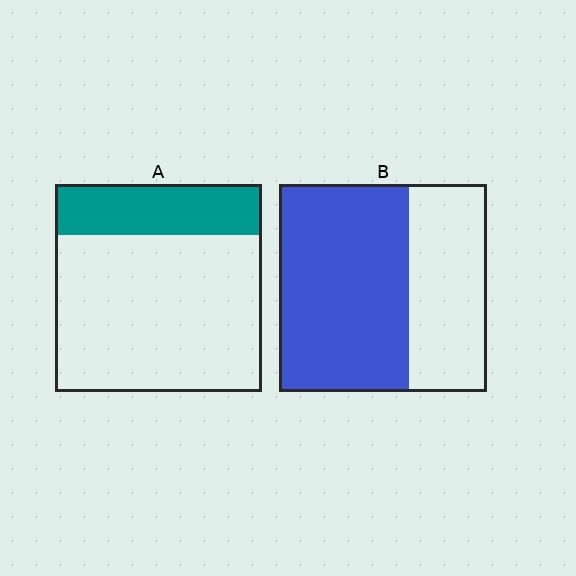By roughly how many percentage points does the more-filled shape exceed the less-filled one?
By roughly 40 percentage points (B over A).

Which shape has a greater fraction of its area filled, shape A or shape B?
Shape B.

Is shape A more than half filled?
No.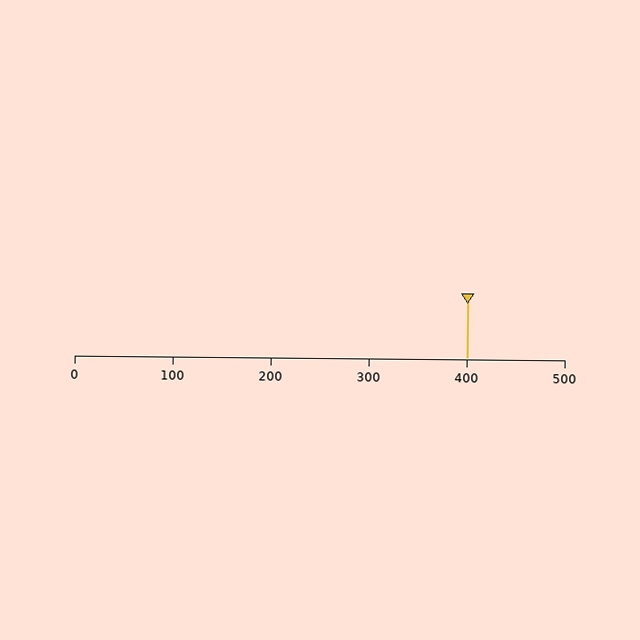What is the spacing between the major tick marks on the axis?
The major ticks are spaced 100 apart.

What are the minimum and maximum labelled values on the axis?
The axis runs from 0 to 500.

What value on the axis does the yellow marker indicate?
The marker indicates approximately 400.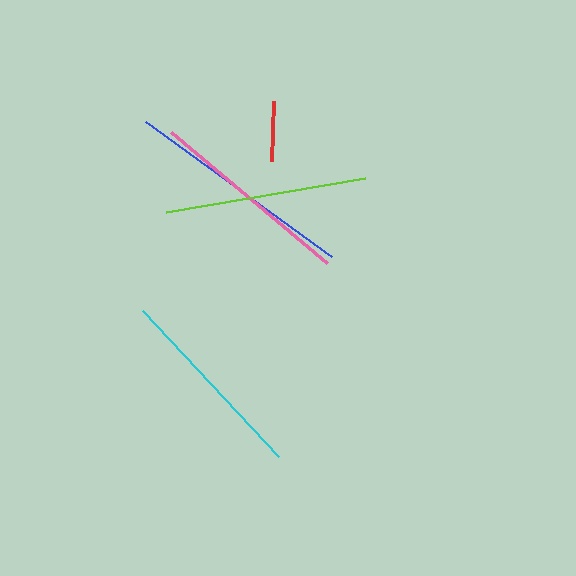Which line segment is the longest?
The blue line is the longest at approximately 230 pixels.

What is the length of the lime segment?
The lime segment is approximately 201 pixels long.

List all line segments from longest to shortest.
From longest to shortest: blue, pink, lime, cyan, red.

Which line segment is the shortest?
The red line is the shortest at approximately 61 pixels.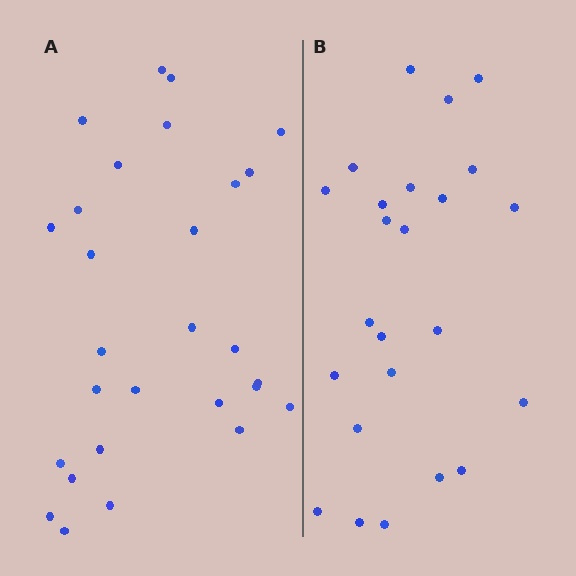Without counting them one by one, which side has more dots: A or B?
Region A (the left region) has more dots.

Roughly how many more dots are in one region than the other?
Region A has about 4 more dots than region B.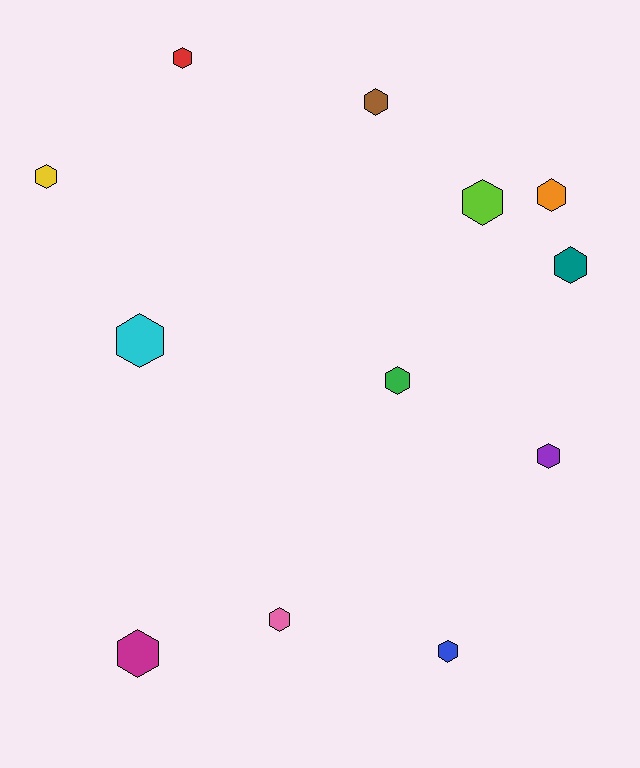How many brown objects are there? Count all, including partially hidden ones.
There is 1 brown object.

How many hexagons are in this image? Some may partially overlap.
There are 12 hexagons.